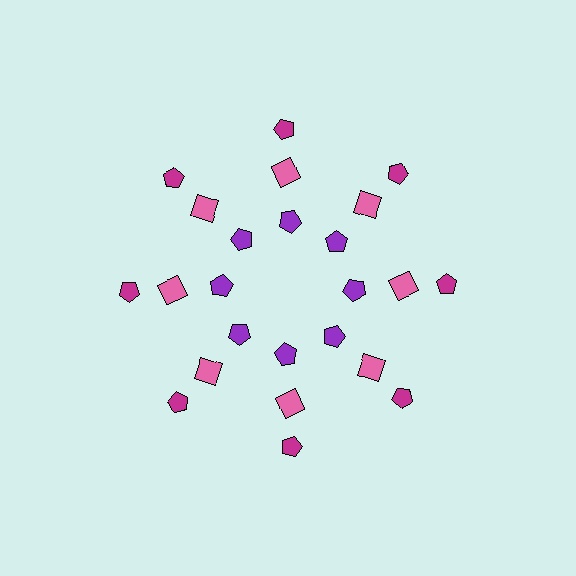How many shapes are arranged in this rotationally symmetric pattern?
There are 24 shapes, arranged in 8 groups of 3.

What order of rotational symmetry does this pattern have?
This pattern has 8-fold rotational symmetry.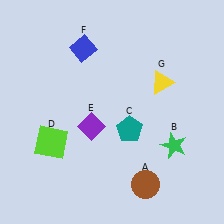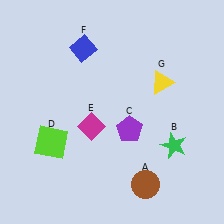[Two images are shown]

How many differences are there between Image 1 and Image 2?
There are 2 differences between the two images.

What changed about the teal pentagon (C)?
In Image 1, C is teal. In Image 2, it changed to purple.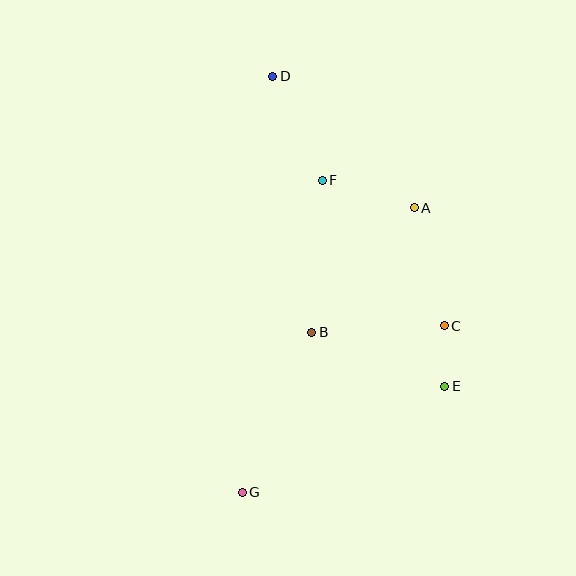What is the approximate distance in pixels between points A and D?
The distance between A and D is approximately 193 pixels.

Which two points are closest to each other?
Points C and E are closest to each other.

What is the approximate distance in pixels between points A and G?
The distance between A and G is approximately 333 pixels.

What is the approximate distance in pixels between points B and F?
The distance between B and F is approximately 152 pixels.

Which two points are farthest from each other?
Points D and G are farthest from each other.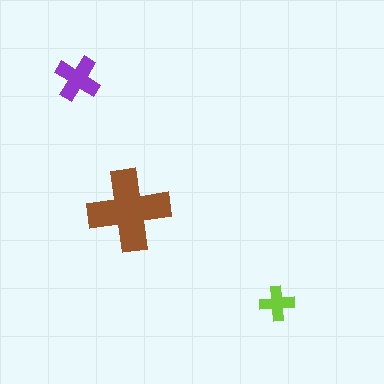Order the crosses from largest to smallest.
the brown one, the purple one, the lime one.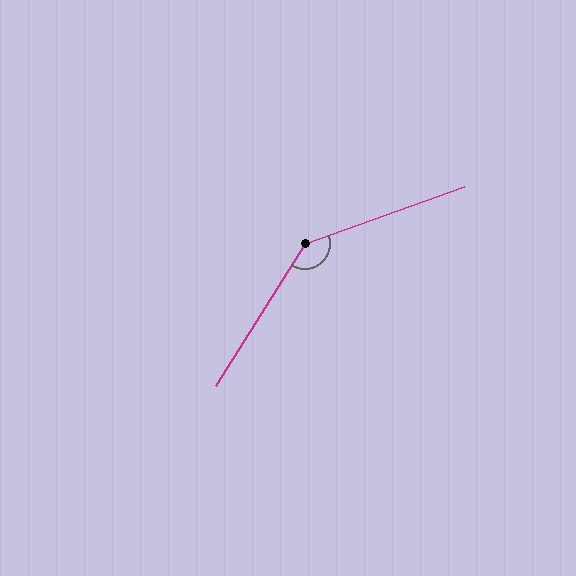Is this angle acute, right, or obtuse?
It is obtuse.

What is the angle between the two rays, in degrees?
Approximately 142 degrees.